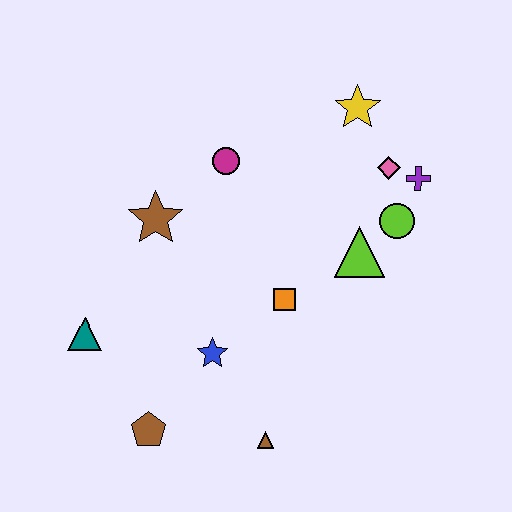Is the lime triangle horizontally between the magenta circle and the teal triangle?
No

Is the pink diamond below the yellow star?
Yes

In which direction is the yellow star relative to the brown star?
The yellow star is to the right of the brown star.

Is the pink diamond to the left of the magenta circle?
No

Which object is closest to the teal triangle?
The brown pentagon is closest to the teal triangle.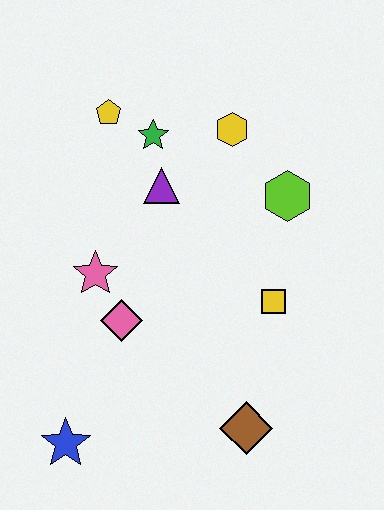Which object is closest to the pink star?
The pink diamond is closest to the pink star.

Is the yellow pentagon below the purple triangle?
No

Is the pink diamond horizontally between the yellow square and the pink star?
Yes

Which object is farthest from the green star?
The blue star is farthest from the green star.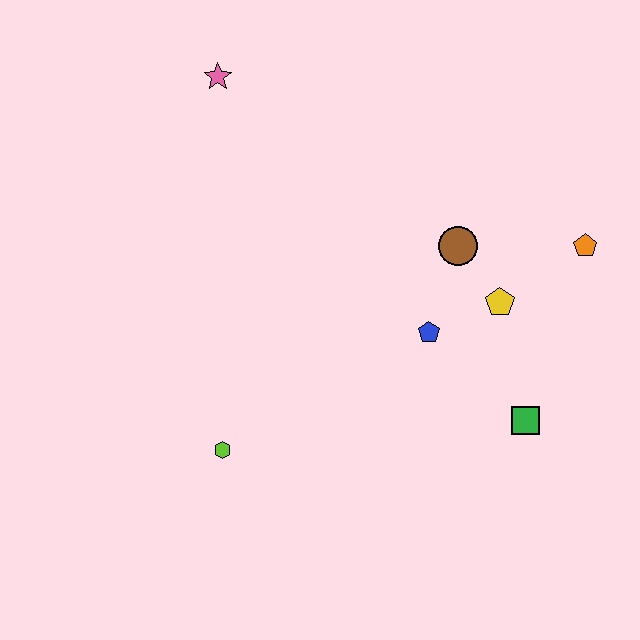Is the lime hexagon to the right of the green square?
No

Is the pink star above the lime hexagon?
Yes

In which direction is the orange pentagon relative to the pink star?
The orange pentagon is to the right of the pink star.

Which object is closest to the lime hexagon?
The blue pentagon is closest to the lime hexagon.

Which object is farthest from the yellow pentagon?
The pink star is farthest from the yellow pentagon.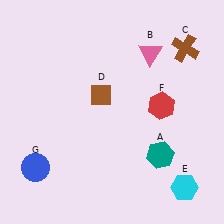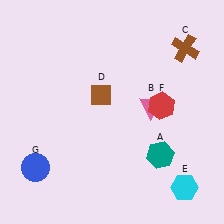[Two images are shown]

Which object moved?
The pink triangle (B) moved down.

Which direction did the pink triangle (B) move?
The pink triangle (B) moved down.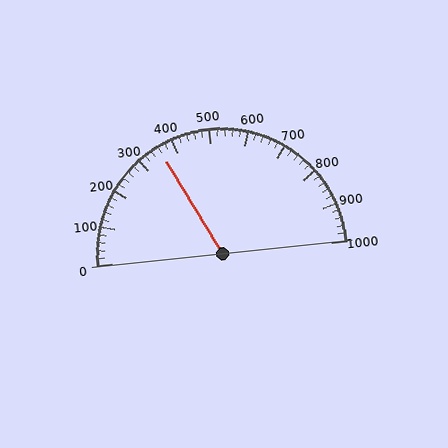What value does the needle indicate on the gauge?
The needle indicates approximately 360.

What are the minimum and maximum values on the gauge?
The gauge ranges from 0 to 1000.